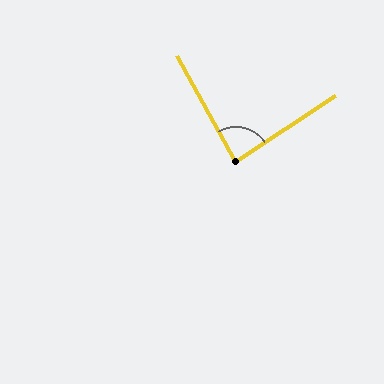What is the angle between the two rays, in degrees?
Approximately 85 degrees.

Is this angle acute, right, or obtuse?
It is acute.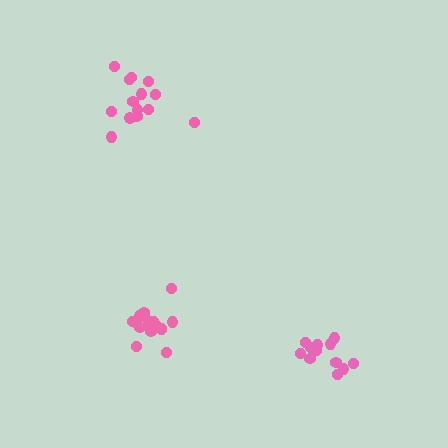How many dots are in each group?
Group 1: 17 dots, Group 2: 14 dots, Group 3: 12 dots (43 total).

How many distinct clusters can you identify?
There are 3 distinct clusters.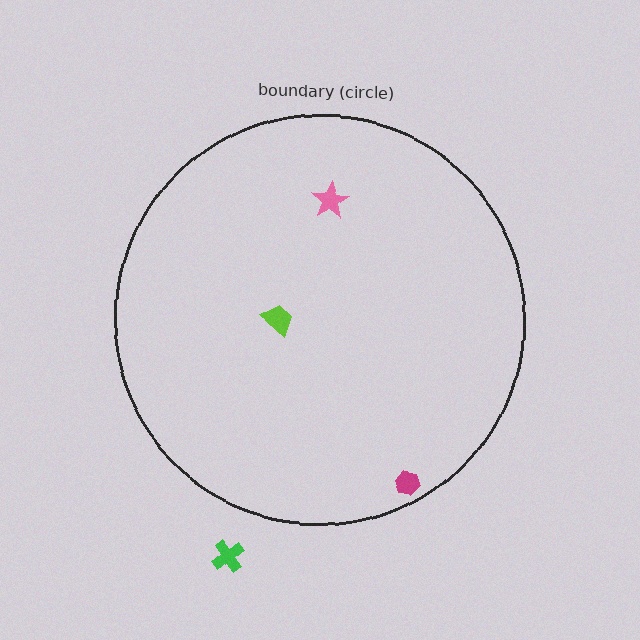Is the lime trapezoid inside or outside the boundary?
Inside.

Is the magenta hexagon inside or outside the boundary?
Inside.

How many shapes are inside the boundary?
3 inside, 1 outside.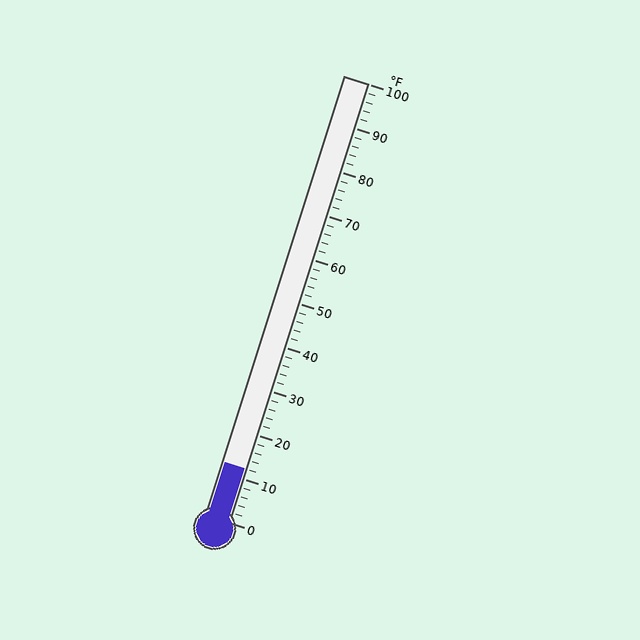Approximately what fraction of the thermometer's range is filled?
The thermometer is filled to approximately 10% of its range.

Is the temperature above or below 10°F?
The temperature is above 10°F.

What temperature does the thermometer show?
The thermometer shows approximately 12°F.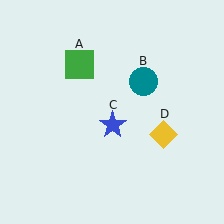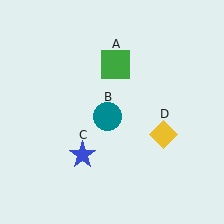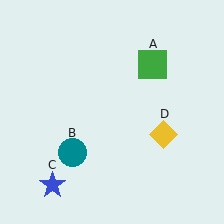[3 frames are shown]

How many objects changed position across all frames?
3 objects changed position: green square (object A), teal circle (object B), blue star (object C).